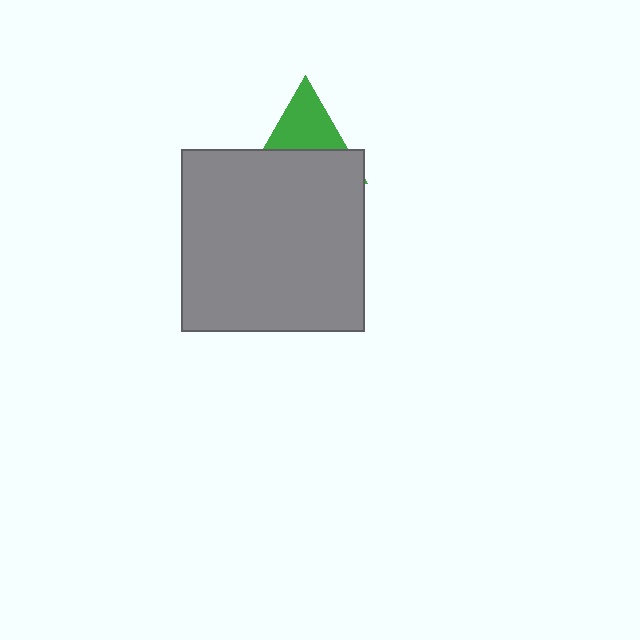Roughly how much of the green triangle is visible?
About half of it is visible (roughly 47%).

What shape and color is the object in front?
The object in front is a gray square.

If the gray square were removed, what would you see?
You would see the complete green triangle.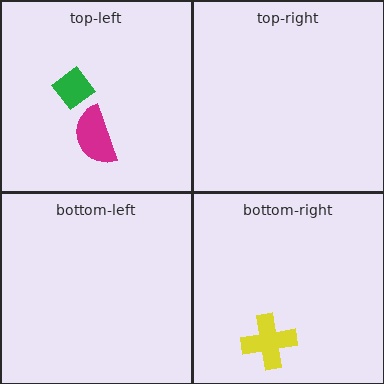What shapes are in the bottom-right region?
The yellow cross.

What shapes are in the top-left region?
The magenta semicircle, the green diamond.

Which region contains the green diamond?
The top-left region.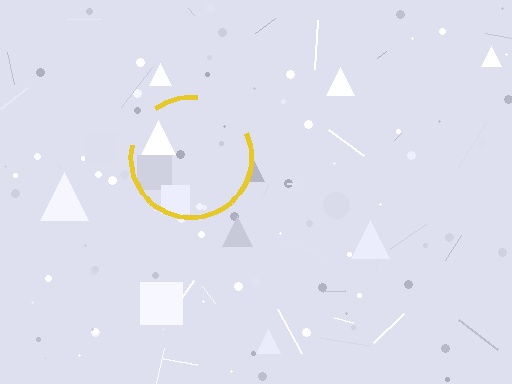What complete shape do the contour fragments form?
The contour fragments form a circle.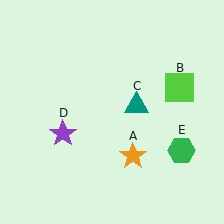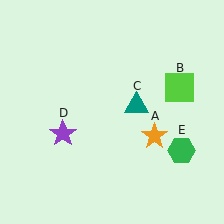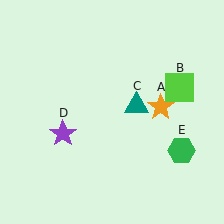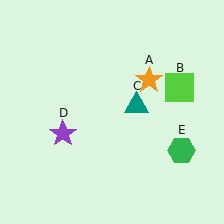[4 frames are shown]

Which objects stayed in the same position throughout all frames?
Lime square (object B) and teal triangle (object C) and purple star (object D) and green hexagon (object E) remained stationary.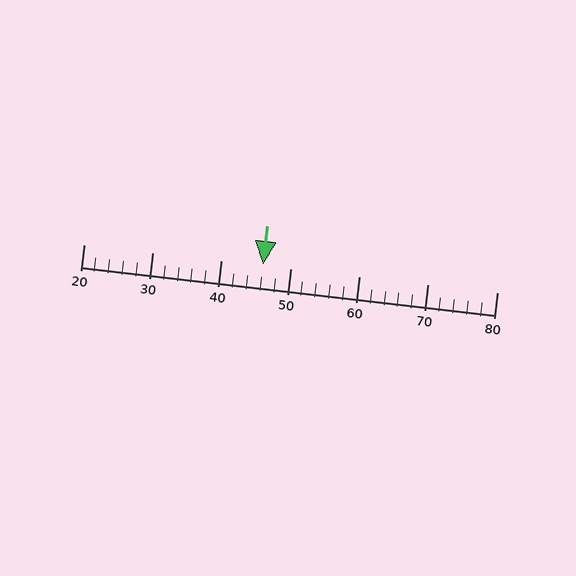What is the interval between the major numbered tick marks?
The major tick marks are spaced 10 units apart.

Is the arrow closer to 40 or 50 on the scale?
The arrow is closer to 50.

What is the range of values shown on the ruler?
The ruler shows values from 20 to 80.